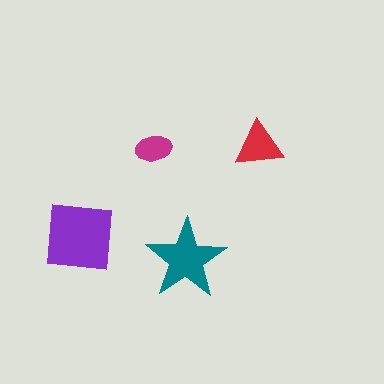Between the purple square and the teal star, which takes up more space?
The purple square.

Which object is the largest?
The purple square.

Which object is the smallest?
The magenta ellipse.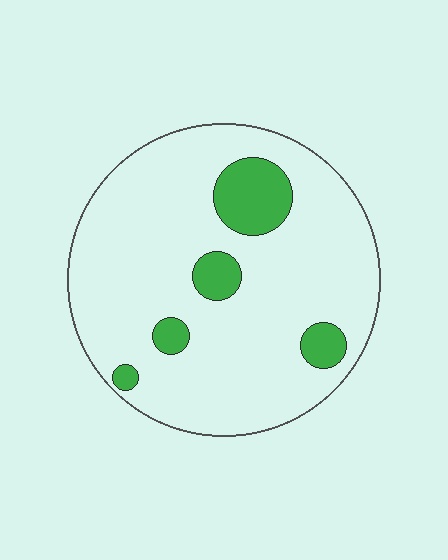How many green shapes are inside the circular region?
5.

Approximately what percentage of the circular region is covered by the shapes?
Approximately 15%.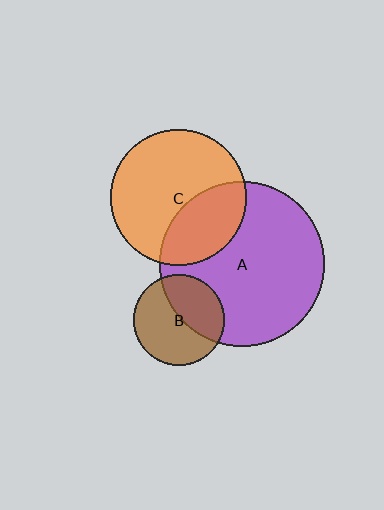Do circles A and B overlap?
Yes.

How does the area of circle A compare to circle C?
Approximately 1.5 times.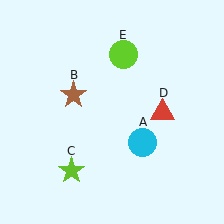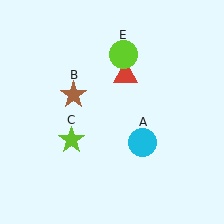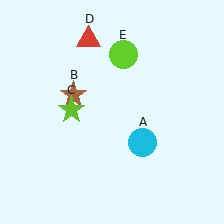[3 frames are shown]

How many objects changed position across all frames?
2 objects changed position: lime star (object C), red triangle (object D).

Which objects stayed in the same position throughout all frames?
Cyan circle (object A) and brown star (object B) and lime circle (object E) remained stationary.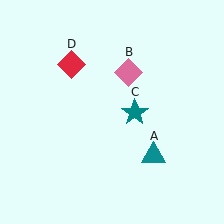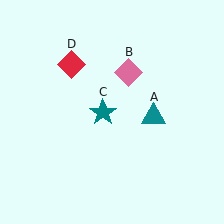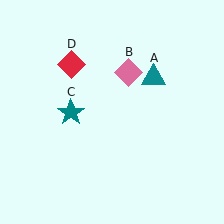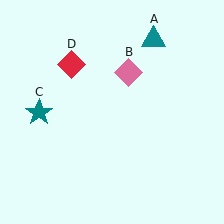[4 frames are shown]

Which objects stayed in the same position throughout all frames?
Pink diamond (object B) and red diamond (object D) remained stationary.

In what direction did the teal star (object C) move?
The teal star (object C) moved left.